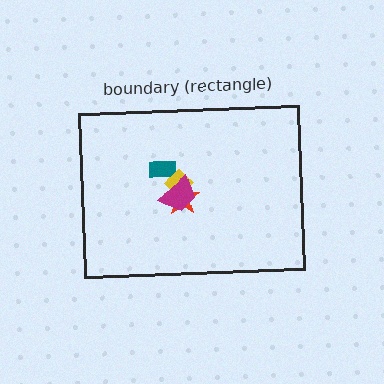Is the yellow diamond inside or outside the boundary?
Inside.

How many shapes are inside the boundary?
4 inside, 0 outside.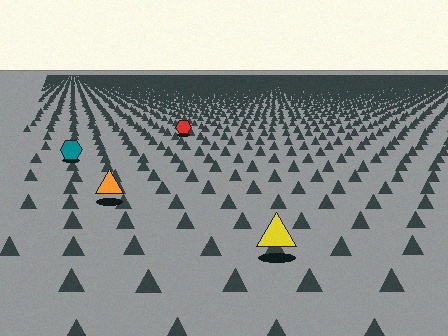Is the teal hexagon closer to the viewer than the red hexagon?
Yes. The teal hexagon is closer — you can tell from the texture gradient: the ground texture is coarser near it.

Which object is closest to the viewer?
The yellow triangle is closest. The texture marks near it are larger and more spread out.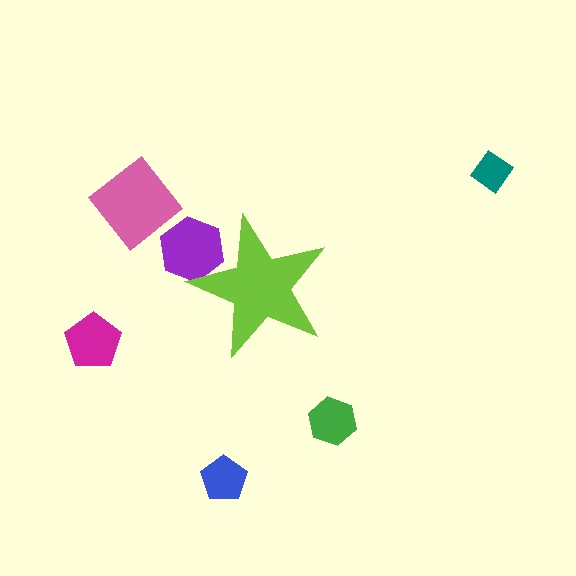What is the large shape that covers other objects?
A lime star.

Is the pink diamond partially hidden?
No, the pink diamond is fully visible.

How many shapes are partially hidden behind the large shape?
1 shape is partially hidden.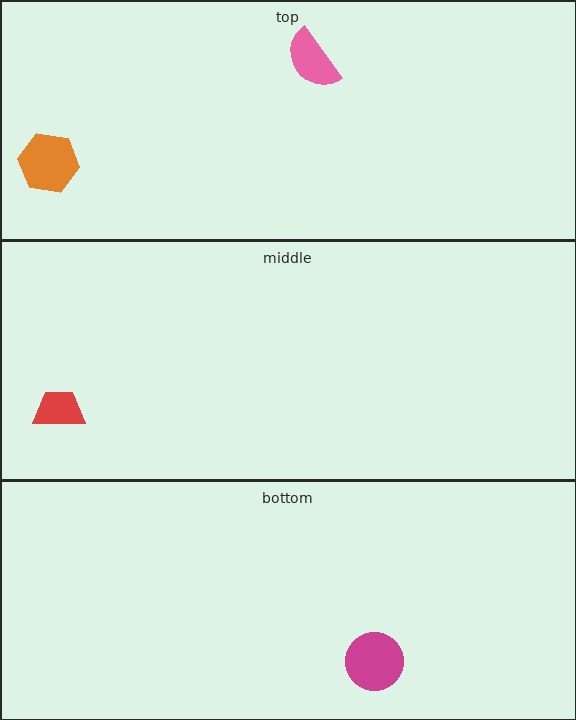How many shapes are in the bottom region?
1.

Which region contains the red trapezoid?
The middle region.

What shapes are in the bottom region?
The magenta circle.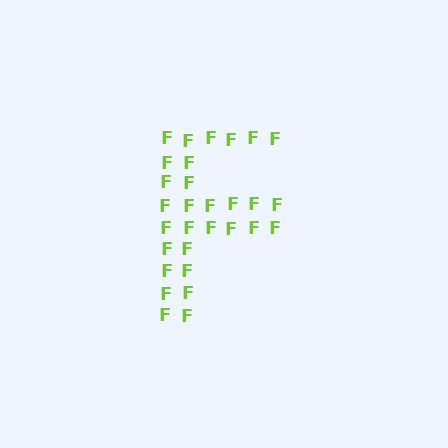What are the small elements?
The small elements are letter F's.